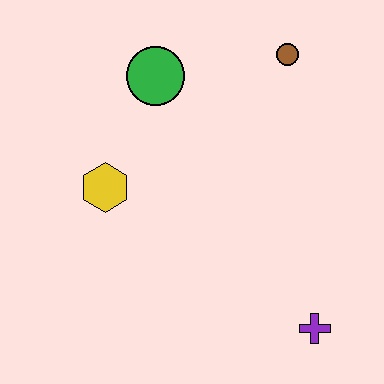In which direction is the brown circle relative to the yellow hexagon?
The brown circle is to the right of the yellow hexagon.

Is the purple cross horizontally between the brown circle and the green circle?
No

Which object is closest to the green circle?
The yellow hexagon is closest to the green circle.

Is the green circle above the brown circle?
No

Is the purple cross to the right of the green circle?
Yes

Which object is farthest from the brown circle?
The purple cross is farthest from the brown circle.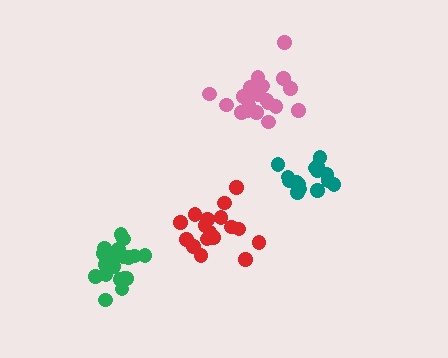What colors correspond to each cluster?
The clusters are colored: teal, pink, green, red.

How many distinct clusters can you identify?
There are 4 distinct clusters.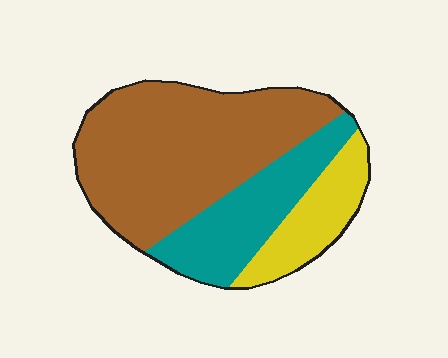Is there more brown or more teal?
Brown.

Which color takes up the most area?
Brown, at roughly 55%.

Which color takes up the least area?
Yellow, at roughly 15%.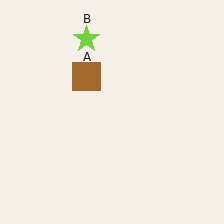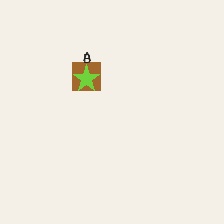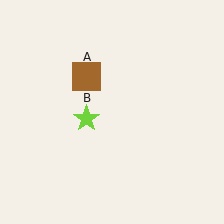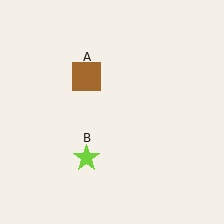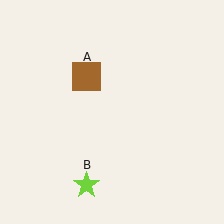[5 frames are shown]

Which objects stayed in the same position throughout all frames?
Brown square (object A) remained stationary.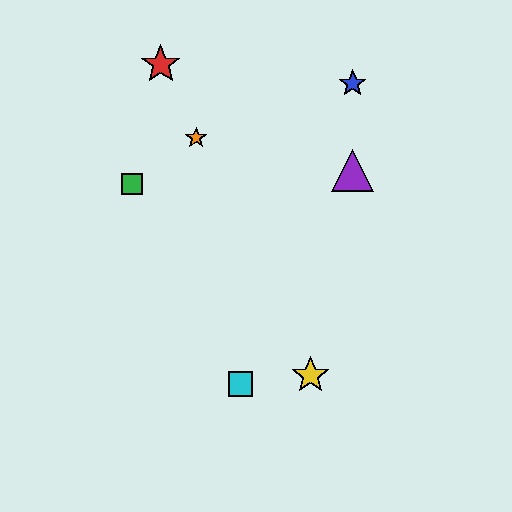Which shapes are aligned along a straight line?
The red star, the yellow star, the orange star are aligned along a straight line.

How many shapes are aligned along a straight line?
3 shapes (the red star, the yellow star, the orange star) are aligned along a straight line.